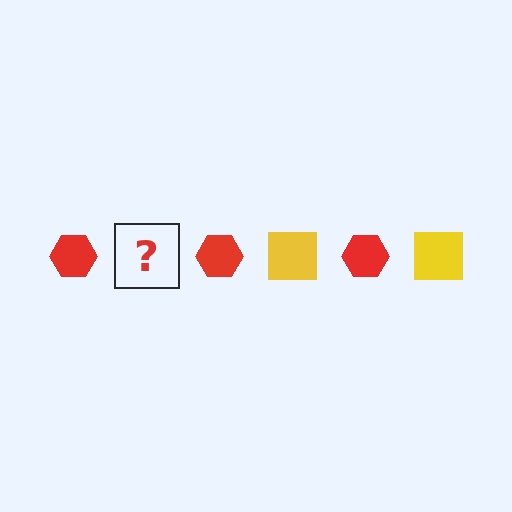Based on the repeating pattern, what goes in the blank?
The blank should be a yellow square.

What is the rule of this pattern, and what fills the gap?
The rule is that the pattern alternates between red hexagon and yellow square. The gap should be filled with a yellow square.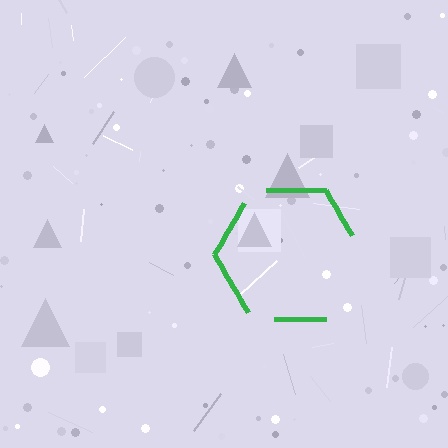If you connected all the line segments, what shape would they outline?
They would outline a hexagon.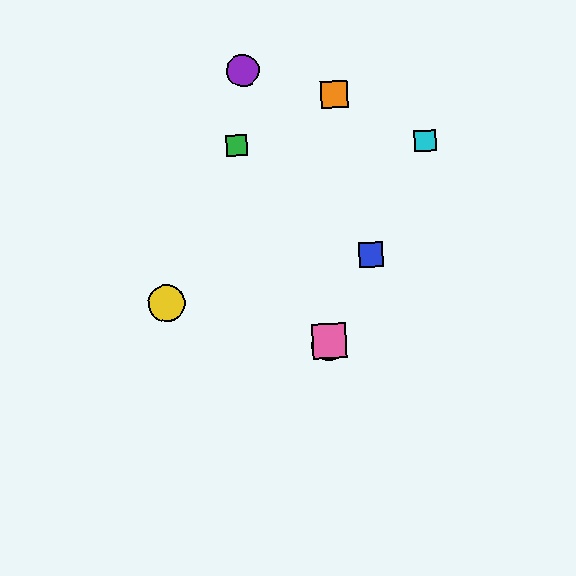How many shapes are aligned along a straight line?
4 shapes (the red circle, the blue square, the cyan square, the pink square) are aligned along a straight line.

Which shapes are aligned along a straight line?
The red circle, the blue square, the cyan square, the pink square are aligned along a straight line.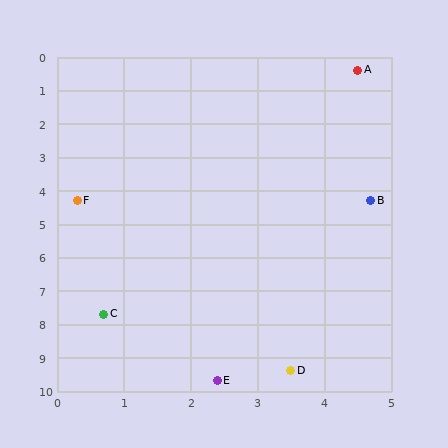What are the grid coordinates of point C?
Point C is at approximately (0.7, 7.7).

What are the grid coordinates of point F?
Point F is at approximately (0.3, 4.3).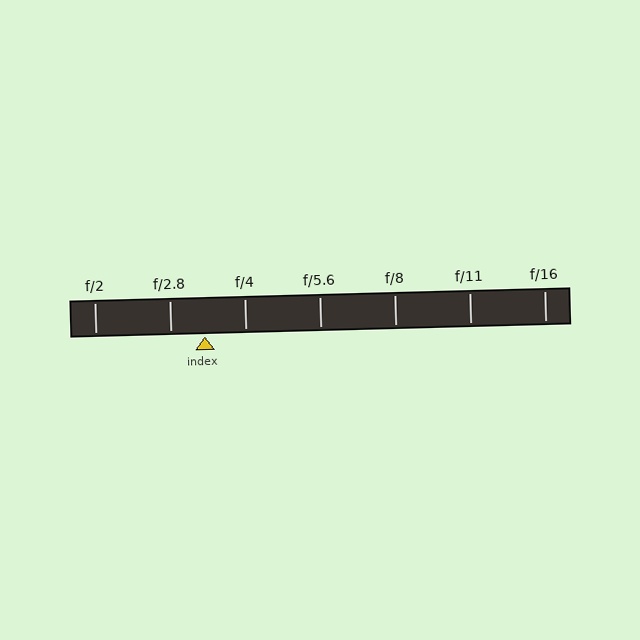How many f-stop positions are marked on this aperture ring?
There are 7 f-stop positions marked.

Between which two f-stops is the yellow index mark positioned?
The index mark is between f/2.8 and f/4.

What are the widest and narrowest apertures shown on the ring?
The widest aperture shown is f/2 and the narrowest is f/16.